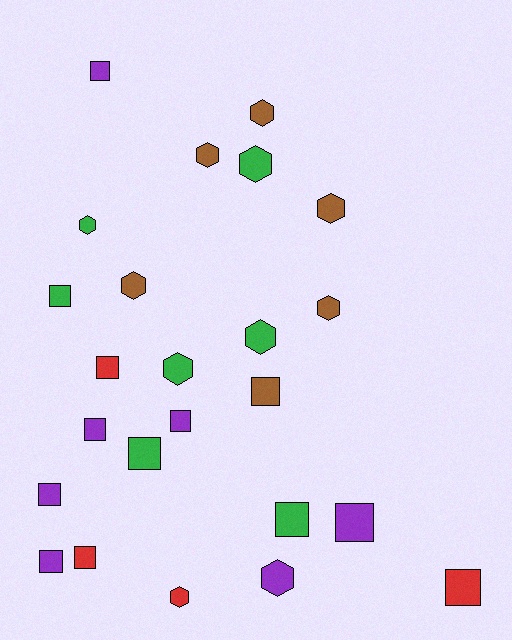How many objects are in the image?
There are 24 objects.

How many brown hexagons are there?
There are 5 brown hexagons.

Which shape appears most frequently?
Square, with 13 objects.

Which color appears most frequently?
Purple, with 7 objects.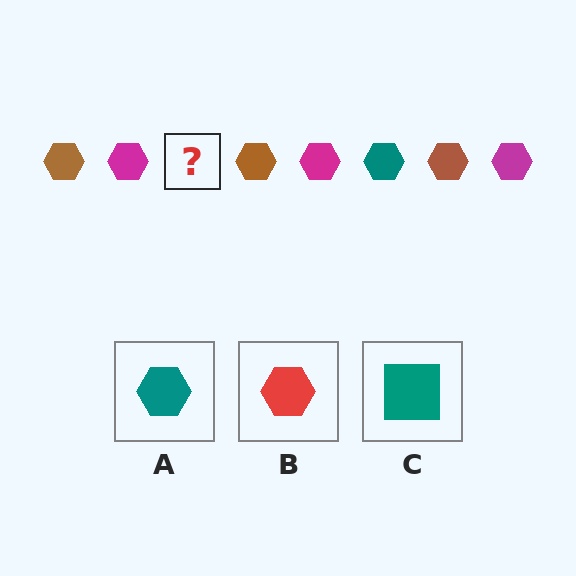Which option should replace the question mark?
Option A.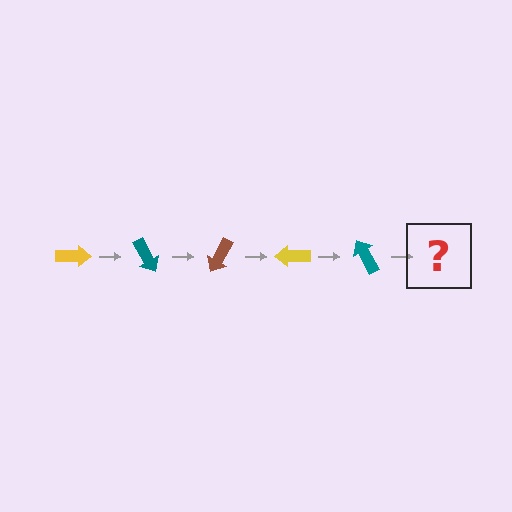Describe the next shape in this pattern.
It should be a brown arrow, rotated 300 degrees from the start.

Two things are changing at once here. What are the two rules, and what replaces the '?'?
The two rules are that it rotates 60 degrees each step and the color cycles through yellow, teal, and brown. The '?' should be a brown arrow, rotated 300 degrees from the start.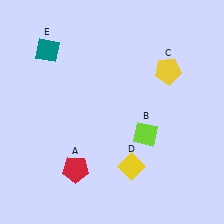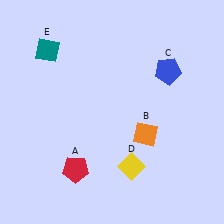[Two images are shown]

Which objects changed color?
B changed from lime to orange. C changed from yellow to blue.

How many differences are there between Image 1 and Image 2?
There are 2 differences between the two images.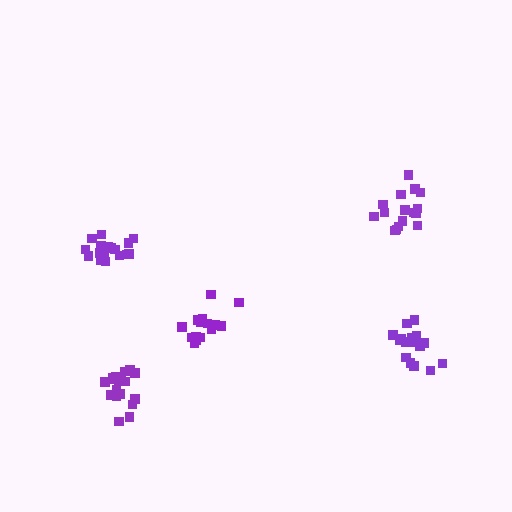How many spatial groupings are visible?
There are 5 spatial groupings.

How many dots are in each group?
Group 1: 20 dots, Group 2: 15 dots, Group 3: 19 dots, Group 4: 20 dots, Group 5: 17 dots (91 total).